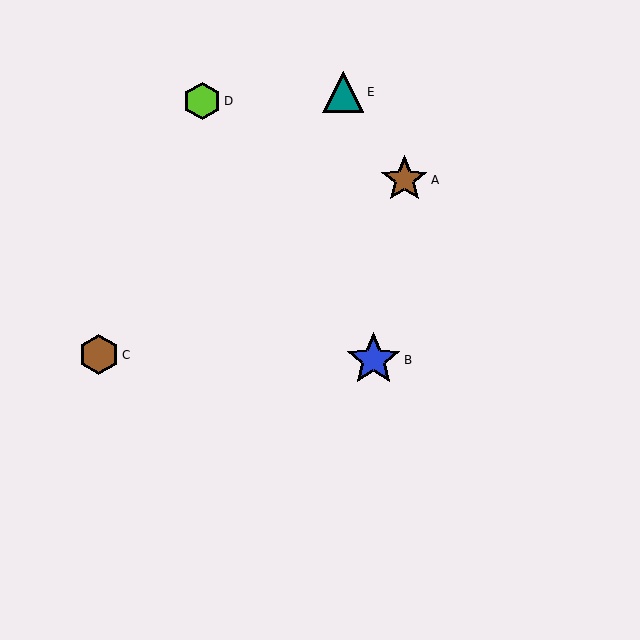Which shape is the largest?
The blue star (labeled B) is the largest.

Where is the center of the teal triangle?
The center of the teal triangle is at (343, 92).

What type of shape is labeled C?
Shape C is a brown hexagon.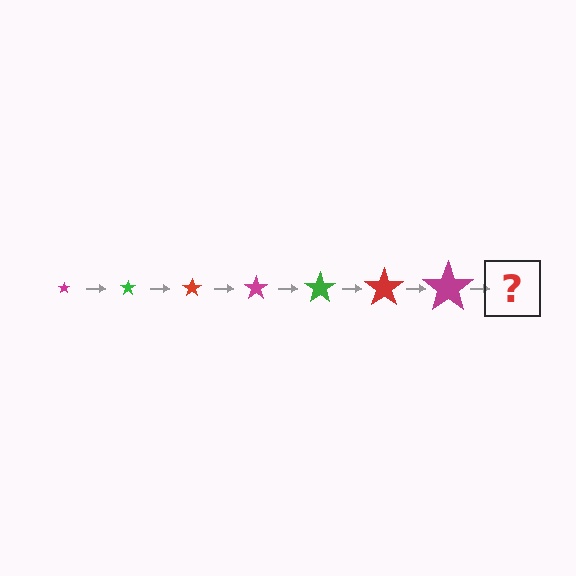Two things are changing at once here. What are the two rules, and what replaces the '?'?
The two rules are that the star grows larger each step and the color cycles through magenta, green, and red. The '?' should be a green star, larger than the previous one.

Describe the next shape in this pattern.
It should be a green star, larger than the previous one.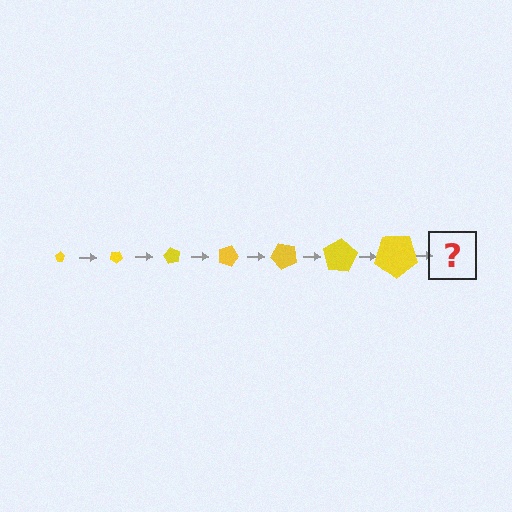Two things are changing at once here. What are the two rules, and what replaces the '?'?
The two rules are that the pentagon grows larger each step and it rotates 30 degrees each step. The '?' should be a pentagon, larger than the previous one and rotated 210 degrees from the start.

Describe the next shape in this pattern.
It should be a pentagon, larger than the previous one and rotated 210 degrees from the start.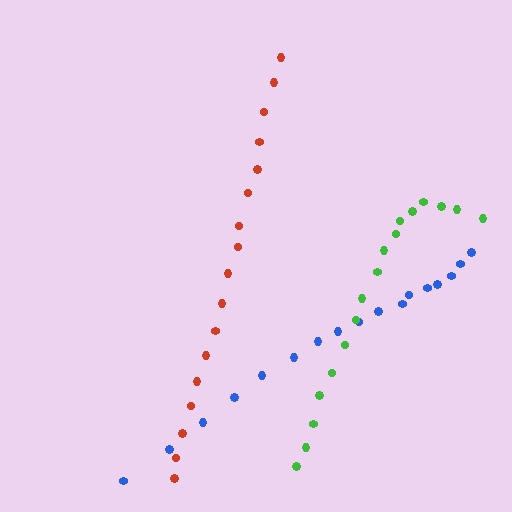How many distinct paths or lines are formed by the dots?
There are 3 distinct paths.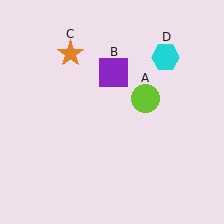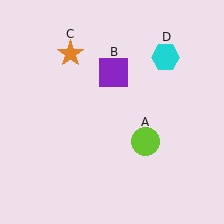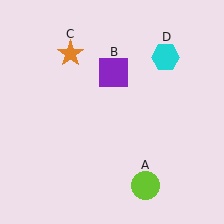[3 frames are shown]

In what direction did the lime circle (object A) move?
The lime circle (object A) moved down.